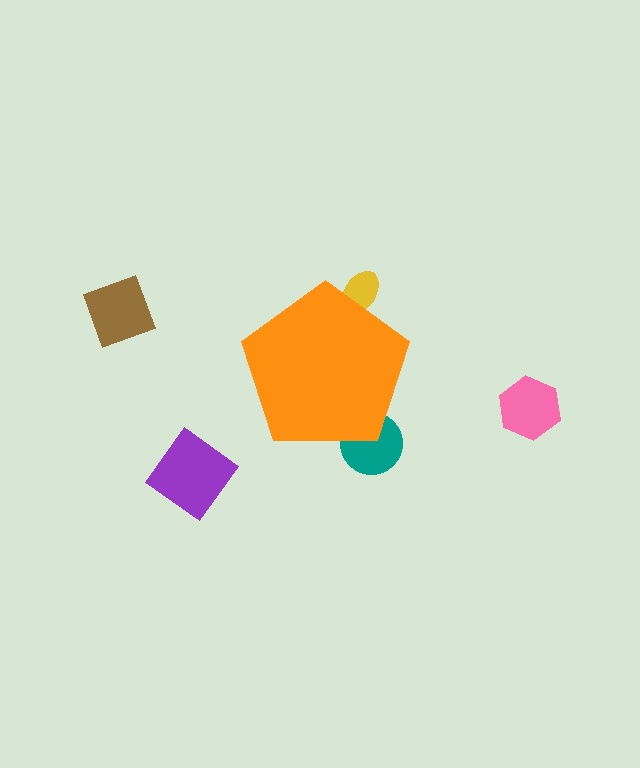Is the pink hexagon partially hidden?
No, the pink hexagon is fully visible.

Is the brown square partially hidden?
No, the brown square is fully visible.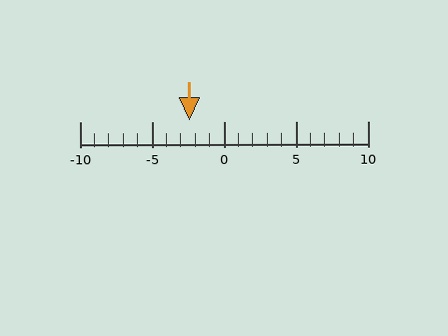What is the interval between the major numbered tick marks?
The major tick marks are spaced 5 units apart.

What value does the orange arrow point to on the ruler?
The orange arrow points to approximately -2.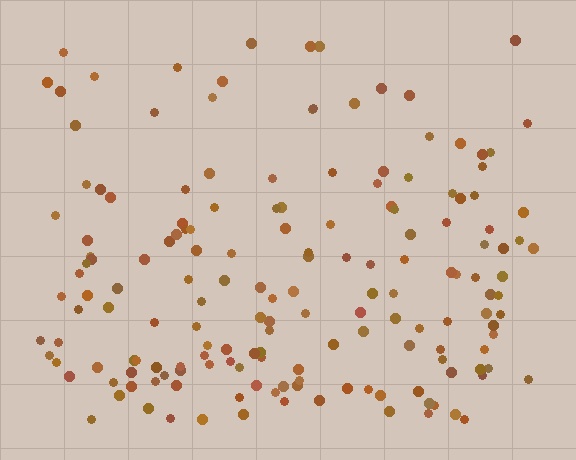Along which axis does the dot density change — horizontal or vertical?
Vertical.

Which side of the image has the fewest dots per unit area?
The top.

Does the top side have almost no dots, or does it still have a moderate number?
Still a moderate number, just noticeably fewer than the bottom.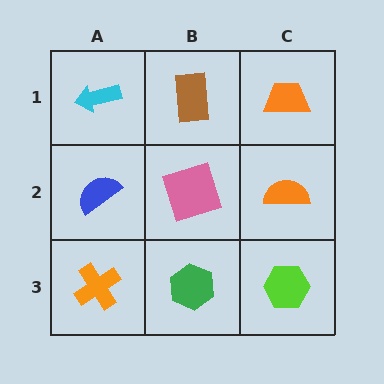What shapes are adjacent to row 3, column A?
A blue semicircle (row 2, column A), a green hexagon (row 3, column B).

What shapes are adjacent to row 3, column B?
A pink square (row 2, column B), an orange cross (row 3, column A), a lime hexagon (row 3, column C).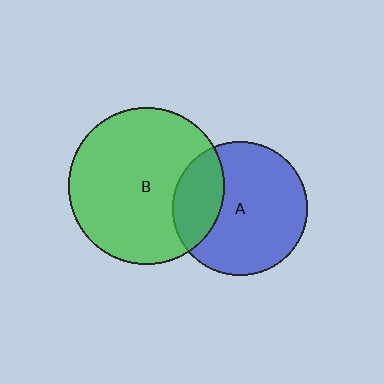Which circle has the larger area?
Circle B (green).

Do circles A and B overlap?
Yes.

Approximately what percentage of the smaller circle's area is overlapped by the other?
Approximately 25%.